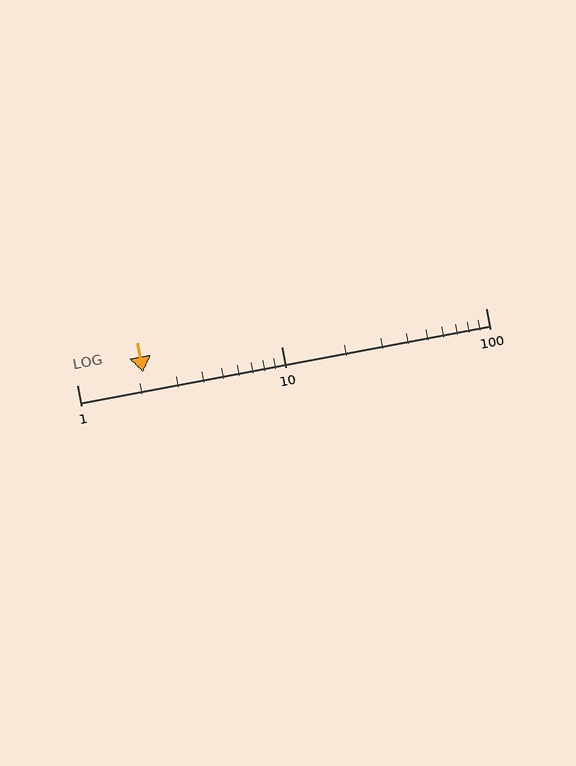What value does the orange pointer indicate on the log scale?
The pointer indicates approximately 2.1.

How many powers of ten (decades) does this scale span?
The scale spans 2 decades, from 1 to 100.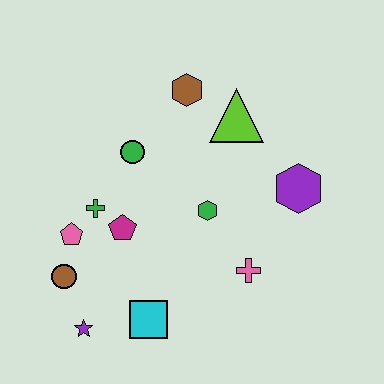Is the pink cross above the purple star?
Yes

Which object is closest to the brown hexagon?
The lime triangle is closest to the brown hexagon.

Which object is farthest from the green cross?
The purple hexagon is farthest from the green cross.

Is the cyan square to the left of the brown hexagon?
Yes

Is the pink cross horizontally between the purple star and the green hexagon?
No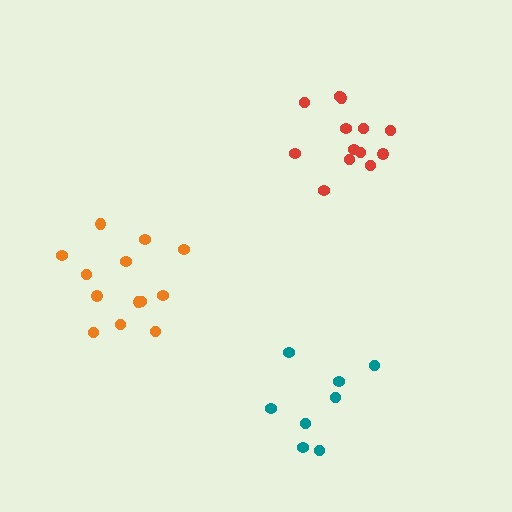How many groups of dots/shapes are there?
There are 3 groups.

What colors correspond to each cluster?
The clusters are colored: orange, teal, red.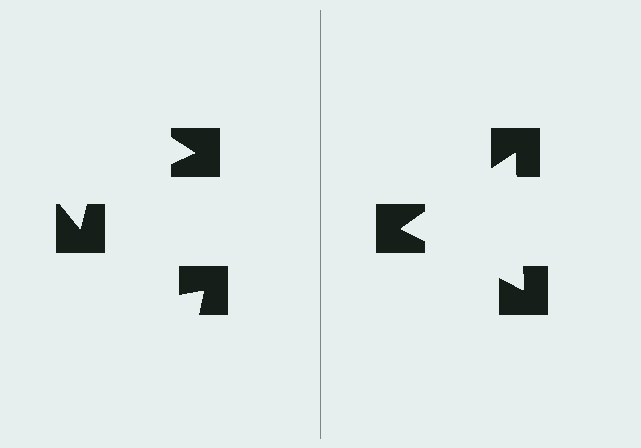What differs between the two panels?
The notched squares are positioned identically on both sides; only the wedge orientations differ. On the right they align to a triangle; on the left they are misaligned.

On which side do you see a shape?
An illusory triangle appears on the right side. On the left side the wedge cuts are rotated, so no coherent shape forms.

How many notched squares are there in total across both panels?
6 — 3 on each side.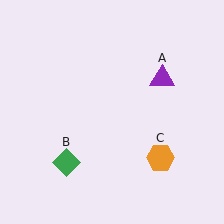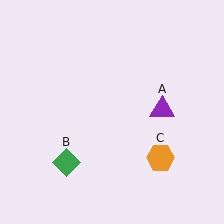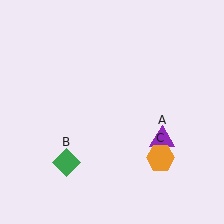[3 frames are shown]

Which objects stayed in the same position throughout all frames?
Green diamond (object B) and orange hexagon (object C) remained stationary.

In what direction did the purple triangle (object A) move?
The purple triangle (object A) moved down.